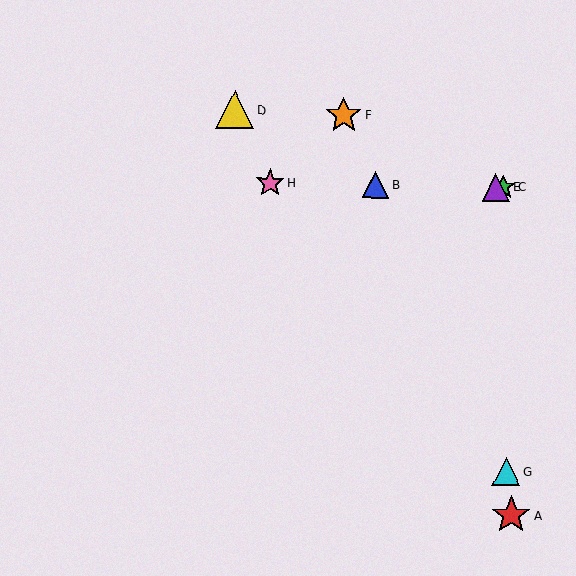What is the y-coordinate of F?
Object F is at y≈115.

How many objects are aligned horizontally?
4 objects (B, C, E, H) are aligned horizontally.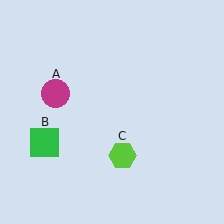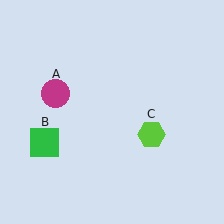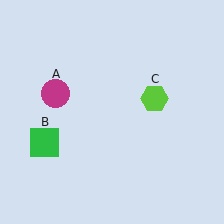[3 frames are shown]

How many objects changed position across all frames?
1 object changed position: lime hexagon (object C).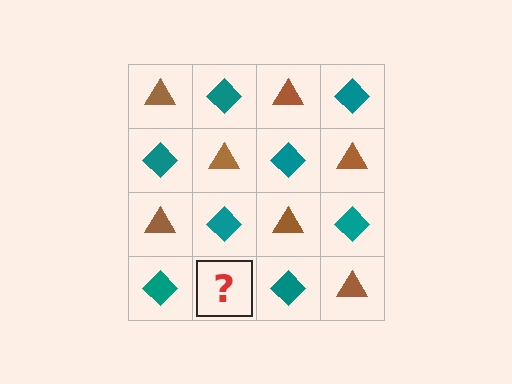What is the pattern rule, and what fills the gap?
The rule is that it alternates brown triangle and teal diamond in a checkerboard pattern. The gap should be filled with a brown triangle.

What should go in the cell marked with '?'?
The missing cell should contain a brown triangle.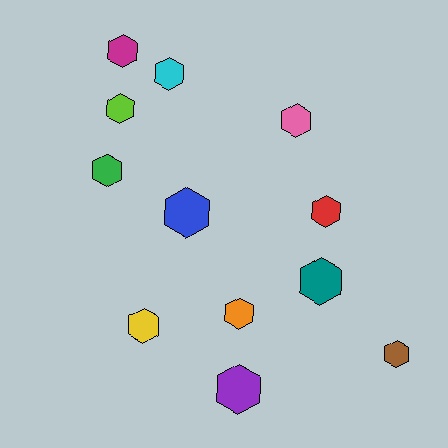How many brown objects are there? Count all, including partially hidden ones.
There is 1 brown object.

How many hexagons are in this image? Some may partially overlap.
There are 12 hexagons.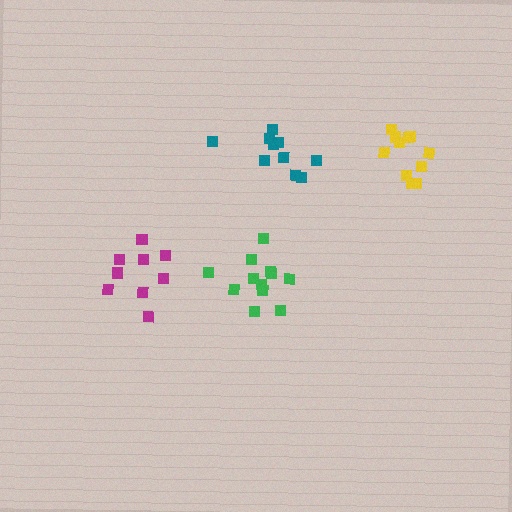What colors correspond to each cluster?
The clusters are colored: teal, magenta, yellow, green.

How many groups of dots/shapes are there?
There are 4 groups.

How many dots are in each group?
Group 1: 10 dots, Group 2: 9 dots, Group 3: 11 dots, Group 4: 12 dots (42 total).